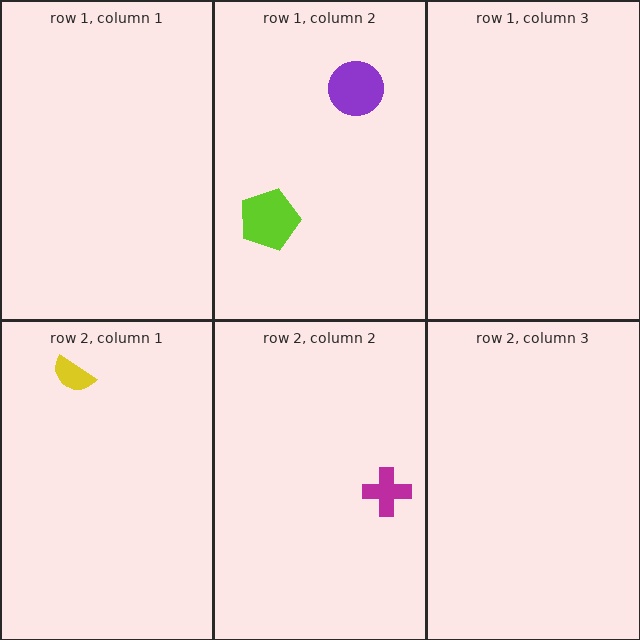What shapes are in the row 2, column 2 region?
The magenta cross.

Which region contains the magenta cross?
The row 2, column 2 region.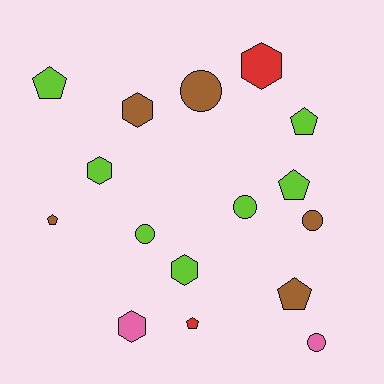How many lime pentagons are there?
There are 3 lime pentagons.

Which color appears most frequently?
Lime, with 7 objects.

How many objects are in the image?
There are 16 objects.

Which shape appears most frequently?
Pentagon, with 6 objects.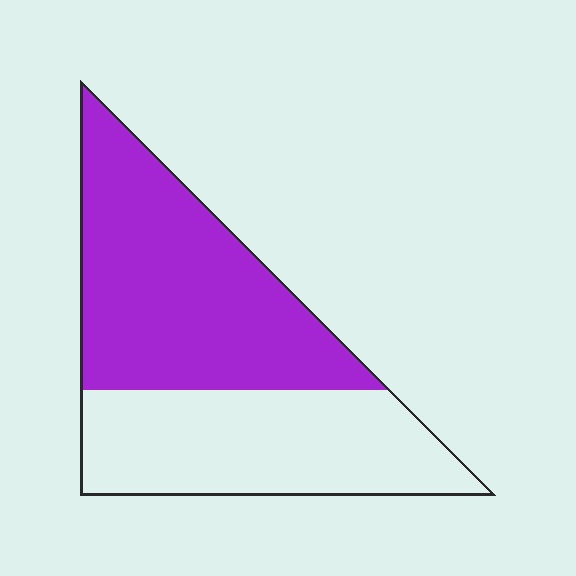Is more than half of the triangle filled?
Yes.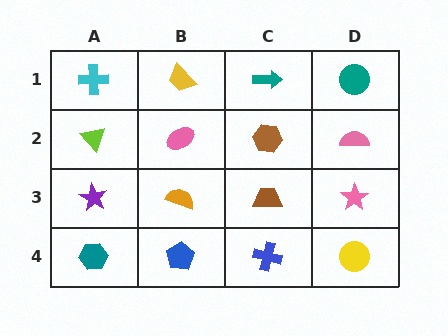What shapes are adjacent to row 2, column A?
A cyan cross (row 1, column A), a purple star (row 3, column A), a pink ellipse (row 2, column B).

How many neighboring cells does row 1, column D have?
2.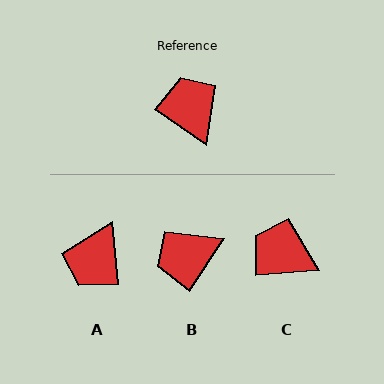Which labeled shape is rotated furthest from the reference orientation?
A, about 130 degrees away.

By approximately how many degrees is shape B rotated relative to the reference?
Approximately 91 degrees counter-clockwise.